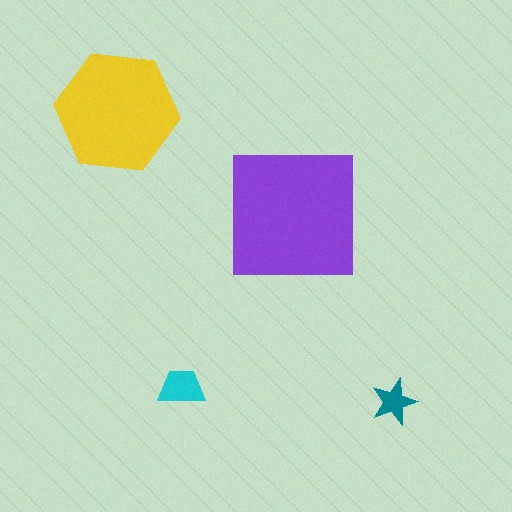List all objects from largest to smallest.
The purple square, the yellow hexagon, the cyan trapezoid, the teal star.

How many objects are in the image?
There are 4 objects in the image.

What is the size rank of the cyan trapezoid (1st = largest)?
3rd.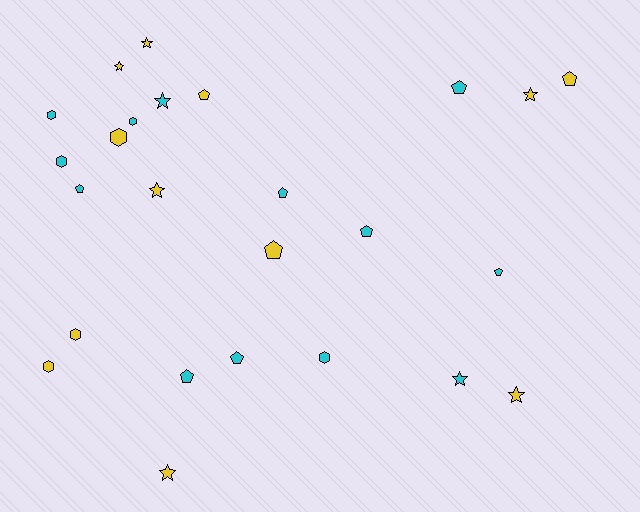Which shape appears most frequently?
Pentagon, with 10 objects.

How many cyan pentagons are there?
There are 7 cyan pentagons.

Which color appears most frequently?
Cyan, with 13 objects.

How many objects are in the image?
There are 25 objects.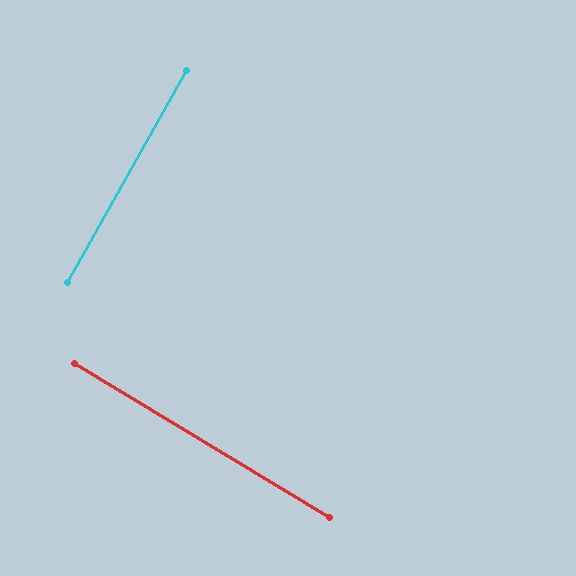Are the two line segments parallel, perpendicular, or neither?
Perpendicular — they meet at approximately 88°.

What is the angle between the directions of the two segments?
Approximately 88 degrees.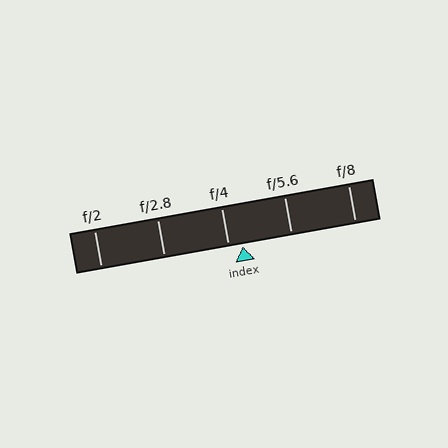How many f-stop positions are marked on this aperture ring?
There are 5 f-stop positions marked.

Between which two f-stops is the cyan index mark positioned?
The index mark is between f/4 and f/5.6.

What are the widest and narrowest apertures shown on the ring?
The widest aperture shown is f/2 and the narrowest is f/8.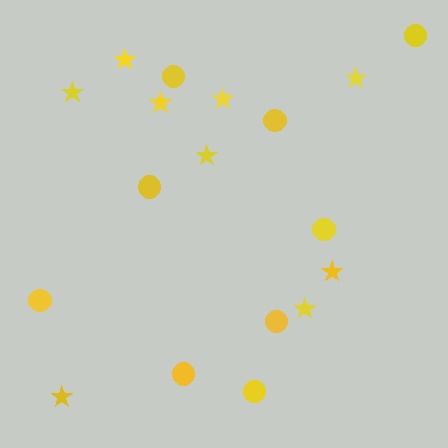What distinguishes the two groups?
There are 2 groups: one group of circles (9) and one group of stars (9).